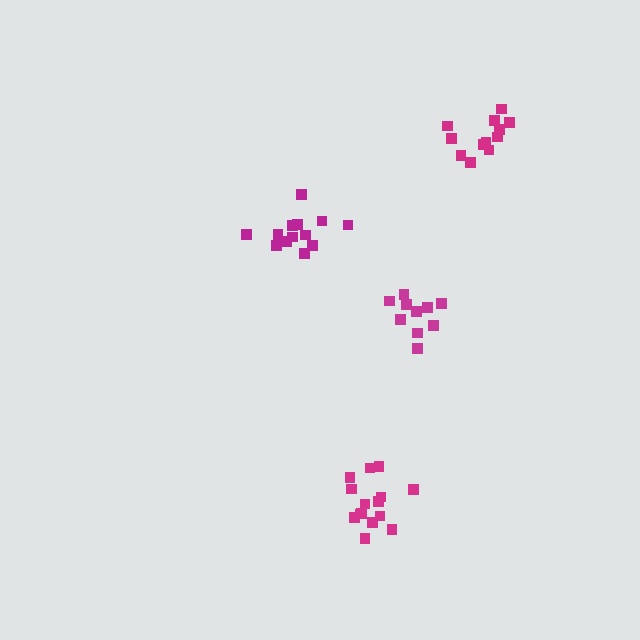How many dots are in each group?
Group 1: 12 dots, Group 2: 10 dots, Group 3: 13 dots, Group 4: 15 dots (50 total).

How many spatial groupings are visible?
There are 4 spatial groupings.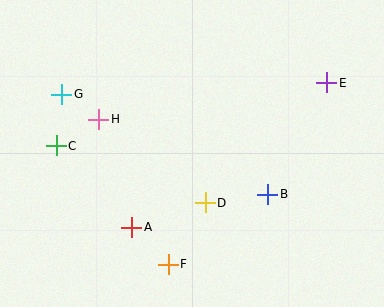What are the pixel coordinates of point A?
Point A is at (132, 227).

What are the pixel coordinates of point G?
Point G is at (62, 94).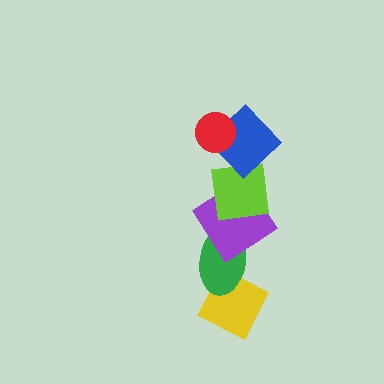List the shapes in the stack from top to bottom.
From top to bottom: the red circle, the blue diamond, the lime square, the purple diamond, the green ellipse, the yellow diamond.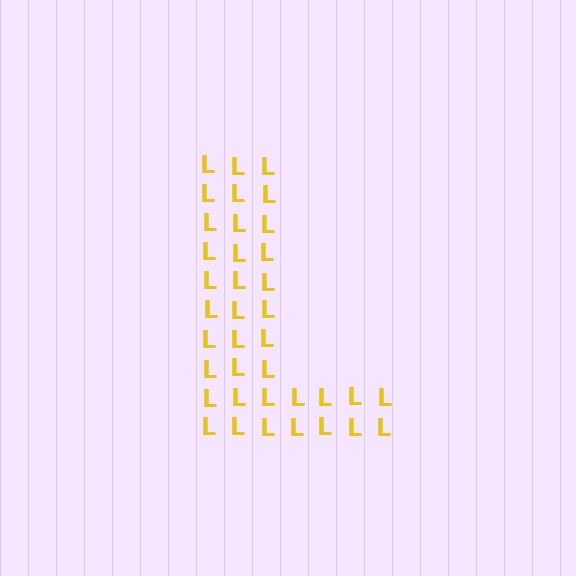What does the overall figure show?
The overall figure shows the letter L.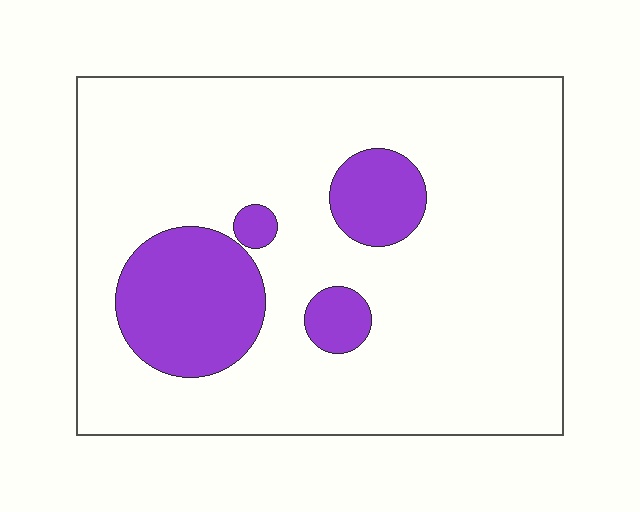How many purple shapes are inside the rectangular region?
4.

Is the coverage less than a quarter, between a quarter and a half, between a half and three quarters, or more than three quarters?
Less than a quarter.